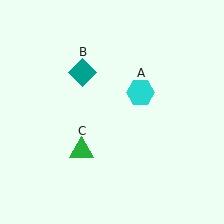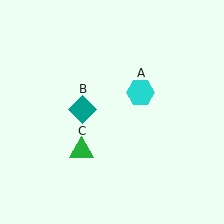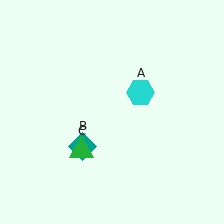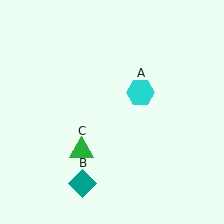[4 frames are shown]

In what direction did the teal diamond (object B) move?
The teal diamond (object B) moved down.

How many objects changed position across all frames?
1 object changed position: teal diamond (object B).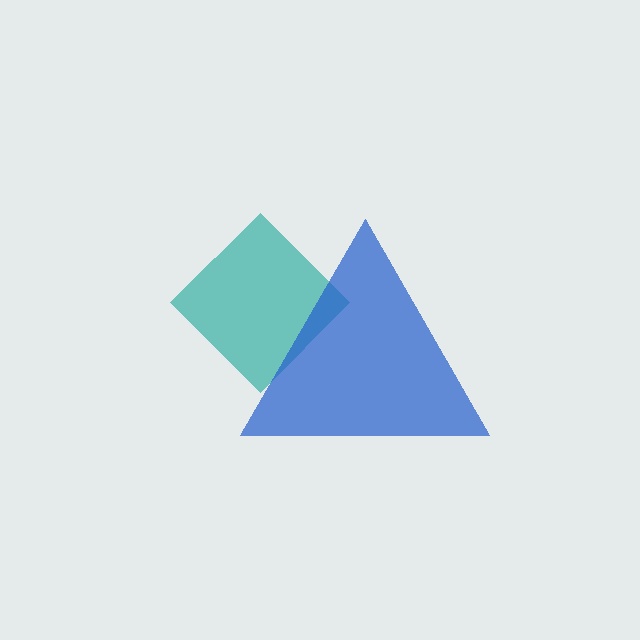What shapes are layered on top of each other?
The layered shapes are: a teal diamond, a blue triangle.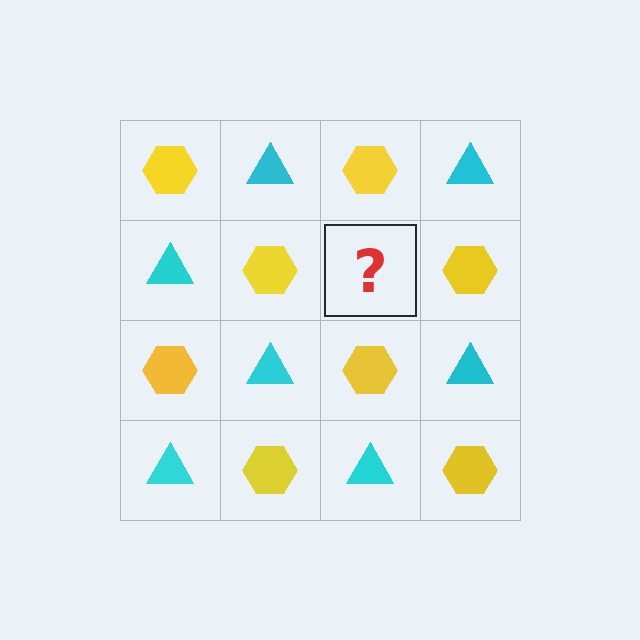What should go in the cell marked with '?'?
The missing cell should contain a cyan triangle.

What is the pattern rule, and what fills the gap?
The rule is that it alternates yellow hexagon and cyan triangle in a checkerboard pattern. The gap should be filled with a cyan triangle.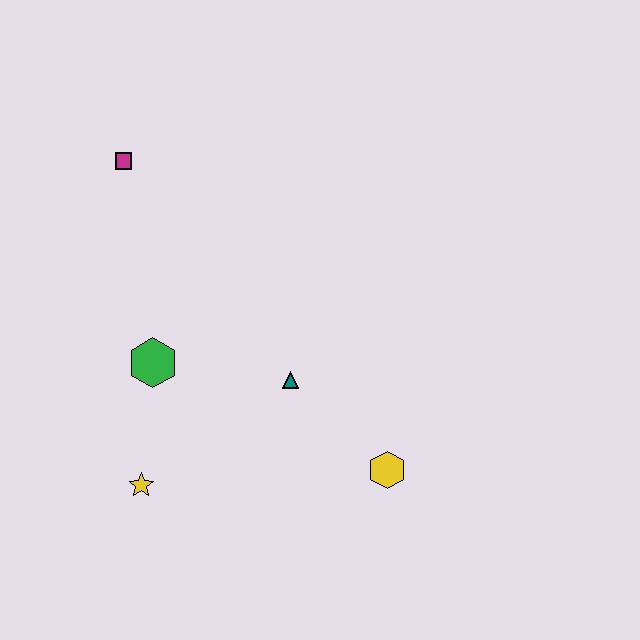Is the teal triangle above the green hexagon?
No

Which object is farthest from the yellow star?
The magenta square is farthest from the yellow star.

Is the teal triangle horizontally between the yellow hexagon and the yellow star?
Yes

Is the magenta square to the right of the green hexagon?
No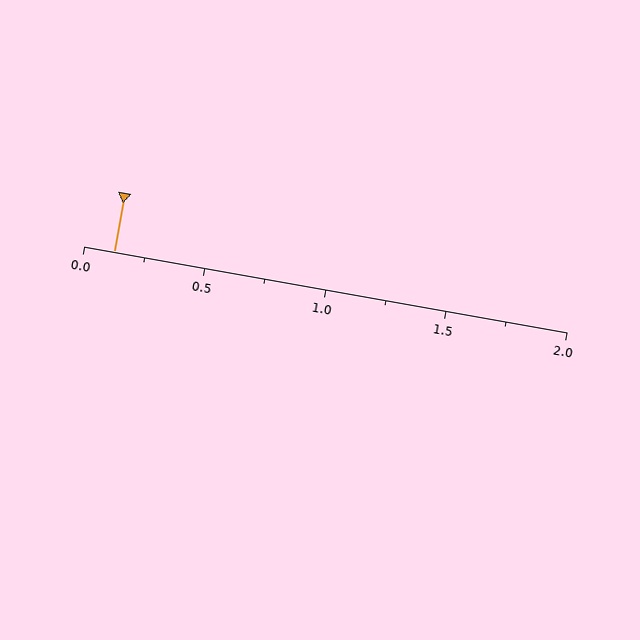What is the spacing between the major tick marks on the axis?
The major ticks are spaced 0.5 apart.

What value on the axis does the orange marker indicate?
The marker indicates approximately 0.12.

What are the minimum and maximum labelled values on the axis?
The axis runs from 0.0 to 2.0.